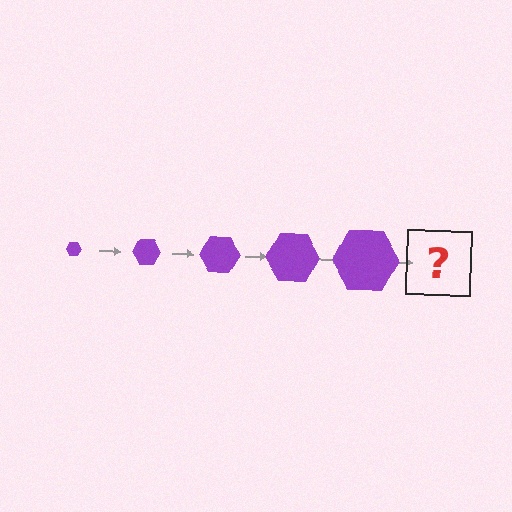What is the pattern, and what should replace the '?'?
The pattern is that the hexagon gets progressively larger each step. The '?' should be a purple hexagon, larger than the previous one.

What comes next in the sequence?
The next element should be a purple hexagon, larger than the previous one.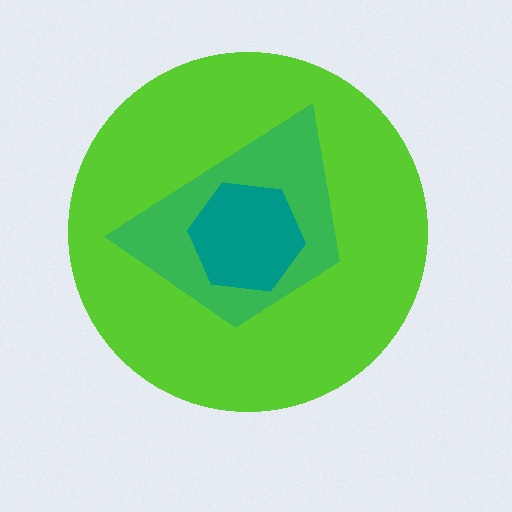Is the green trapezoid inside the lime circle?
Yes.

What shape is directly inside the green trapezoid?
The teal hexagon.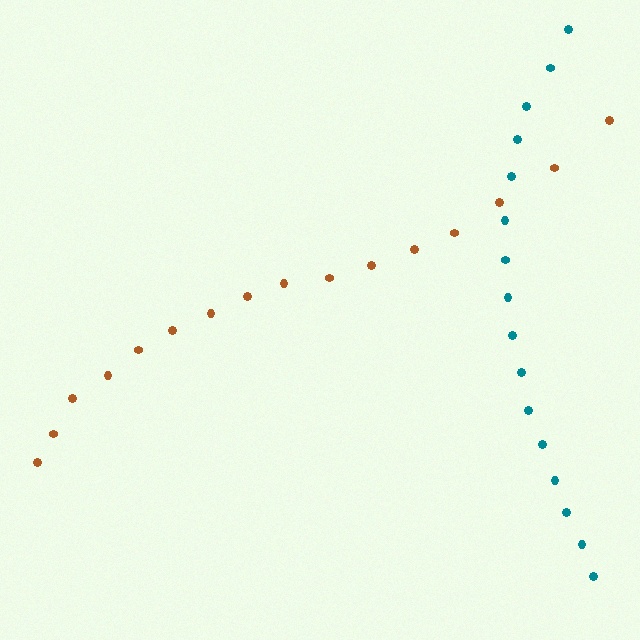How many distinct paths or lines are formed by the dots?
There are 2 distinct paths.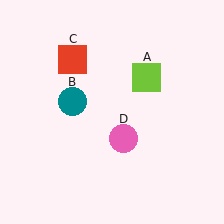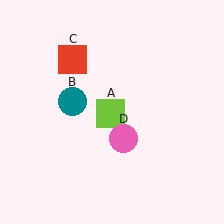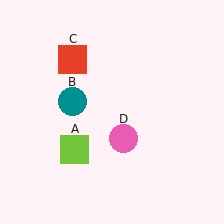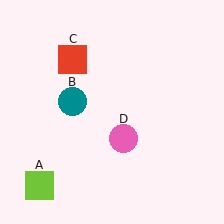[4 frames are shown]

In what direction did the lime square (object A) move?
The lime square (object A) moved down and to the left.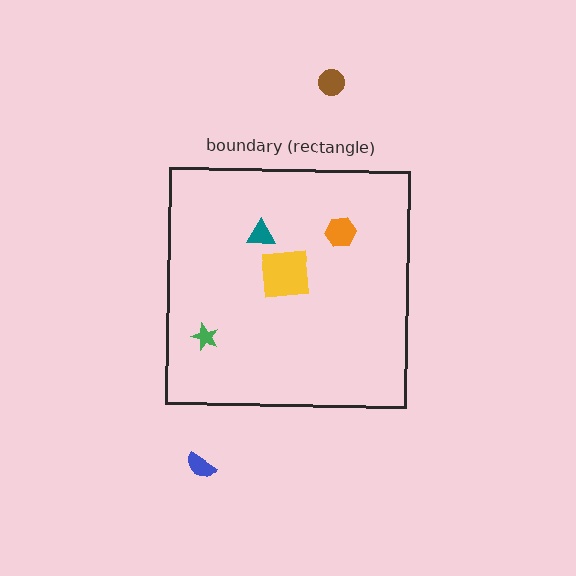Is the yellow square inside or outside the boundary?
Inside.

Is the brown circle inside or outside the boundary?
Outside.